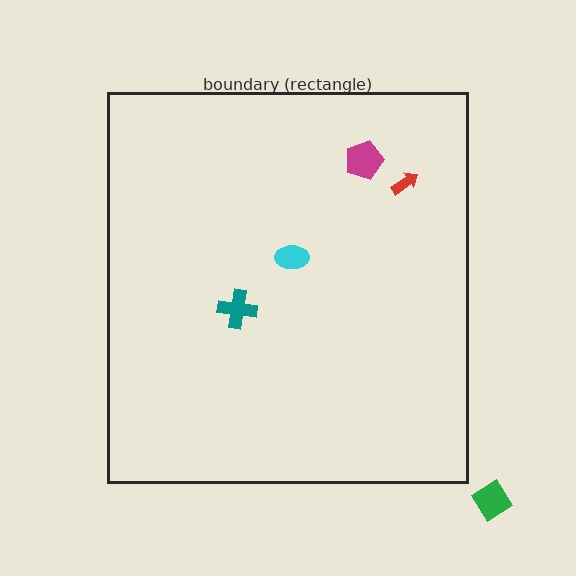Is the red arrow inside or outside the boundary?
Inside.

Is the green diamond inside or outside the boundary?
Outside.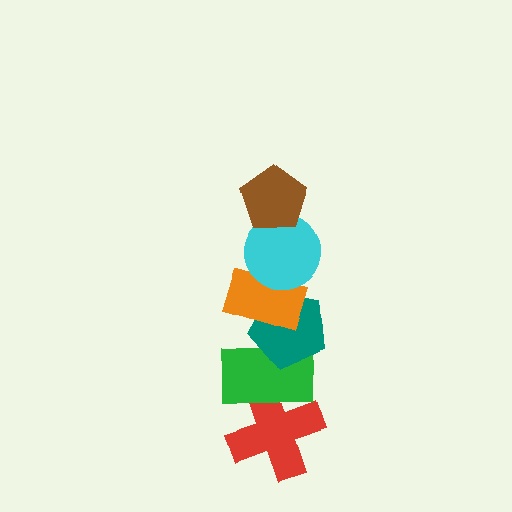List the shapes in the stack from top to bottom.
From top to bottom: the brown pentagon, the cyan circle, the orange rectangle, the teal pentagon, the green rectangle, the red cross.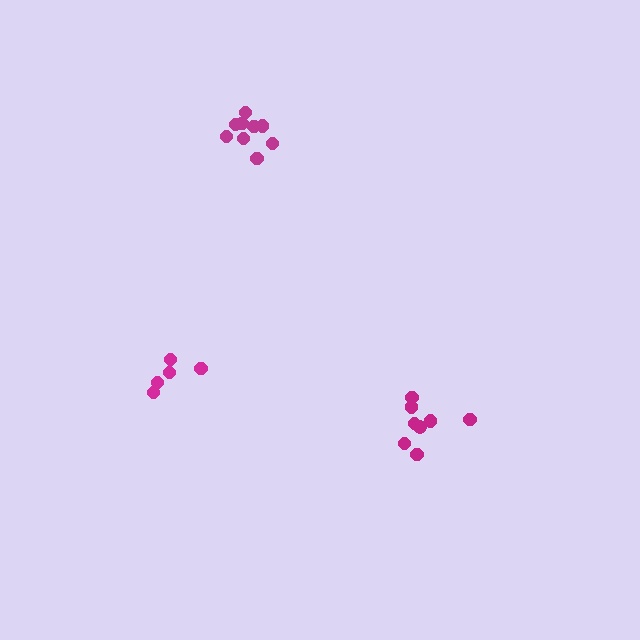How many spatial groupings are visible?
There are 3 spatial groupings.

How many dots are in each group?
Group 1: 8 dots, Group 2: 5 dots, Group 3: 9 dots (22 total).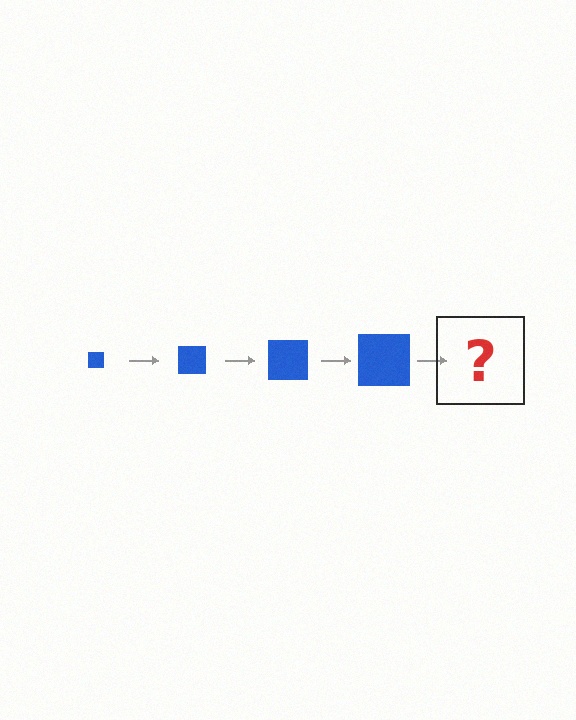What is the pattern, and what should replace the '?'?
The pattern is that the square gets progressively larger each step. The '?' should be a blue square, larger than the previous one.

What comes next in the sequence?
The next element should be a blue square, larger than the previous one.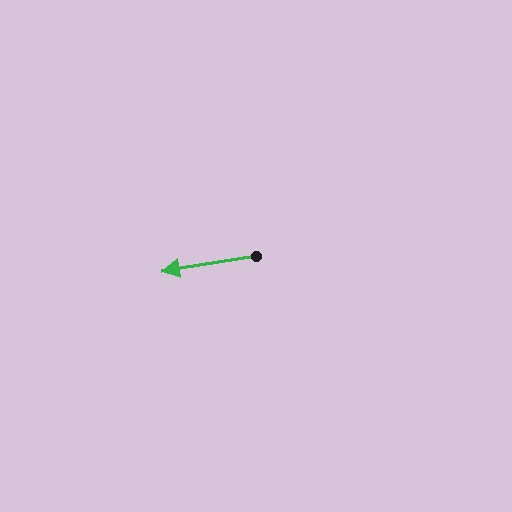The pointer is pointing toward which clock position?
Roughly 9 o'clock.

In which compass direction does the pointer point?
West.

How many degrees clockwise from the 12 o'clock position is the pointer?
Approximately 261 degrees.